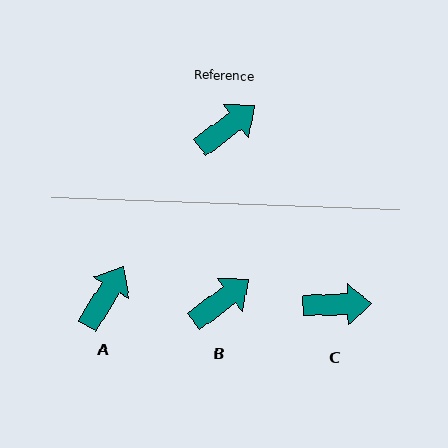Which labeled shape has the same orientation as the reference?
B.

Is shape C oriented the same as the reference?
No, it is off by about 36 degrees.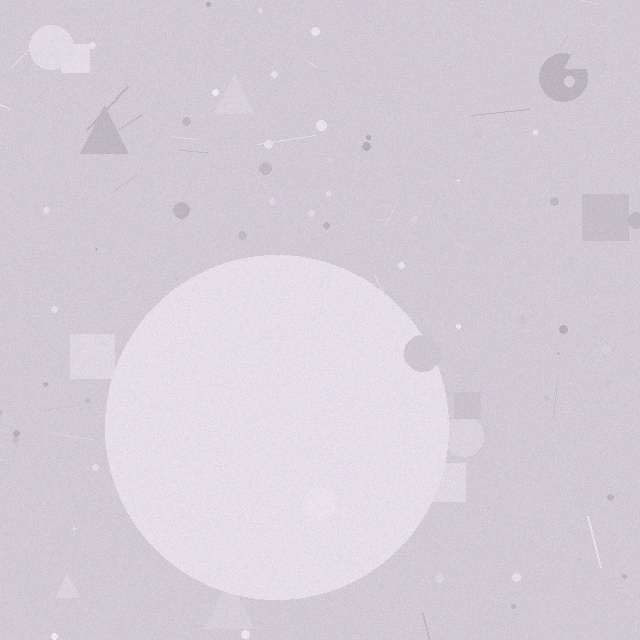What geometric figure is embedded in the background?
A circle is embedded in the background.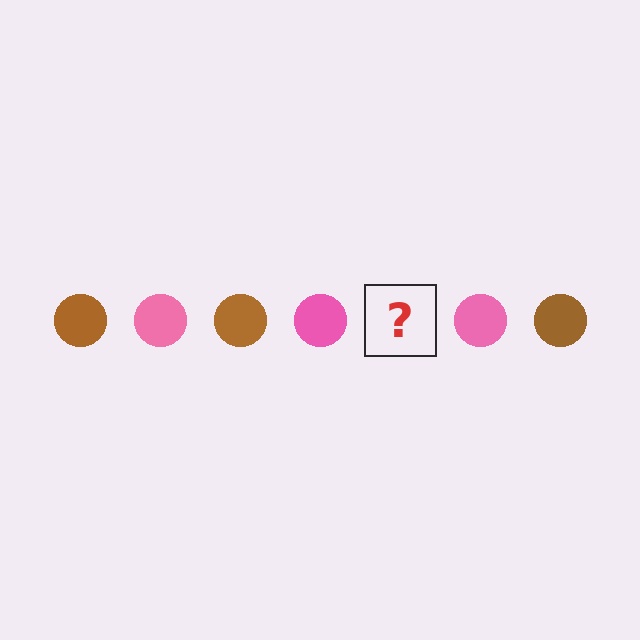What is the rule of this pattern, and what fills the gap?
The rule is that the pattern cycles through brown, pink circles. The gap should be filled with a brown circle.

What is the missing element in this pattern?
The missing element is a brown circle.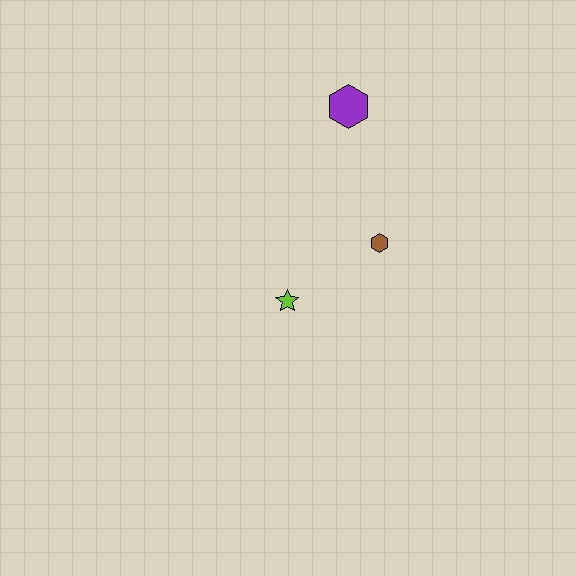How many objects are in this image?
There are 3 objects.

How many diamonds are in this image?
There are no diamonds.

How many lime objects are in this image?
There is 1 lime object.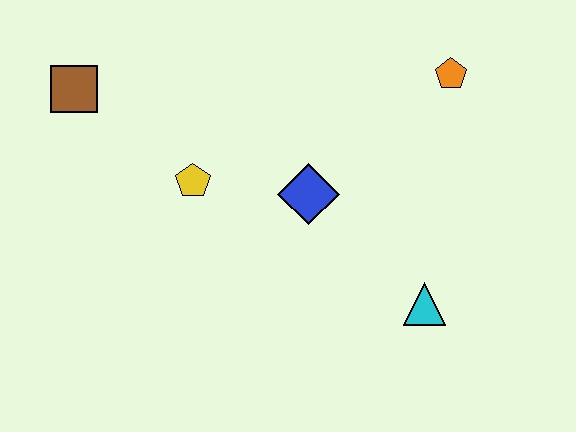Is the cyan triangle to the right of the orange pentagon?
No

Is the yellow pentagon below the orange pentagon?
Yes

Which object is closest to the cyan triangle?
The blue diamond is closest to the cyan triangle.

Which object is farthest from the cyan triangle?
The brown square is farthest from the cyan triangle.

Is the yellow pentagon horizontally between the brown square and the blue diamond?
Yes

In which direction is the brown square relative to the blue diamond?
The brown square is to the left of the blue diamond.